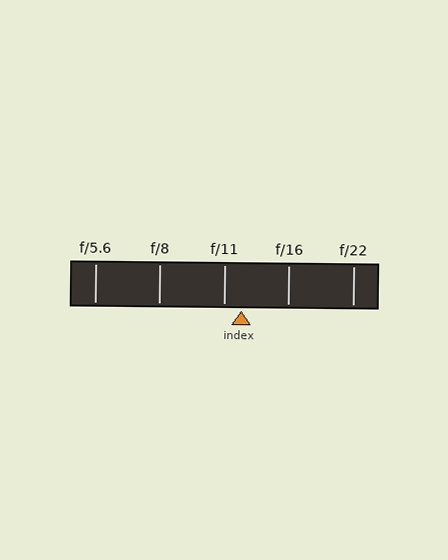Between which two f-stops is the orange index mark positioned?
The index mark is between f/11 and f/16.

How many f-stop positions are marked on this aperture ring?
There are 5 f-stop positions marked.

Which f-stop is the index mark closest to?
The index mark is closest to f/11.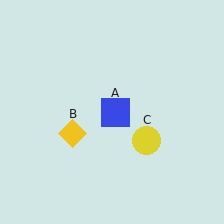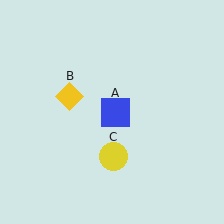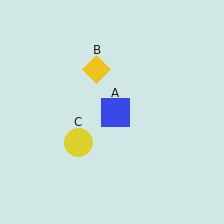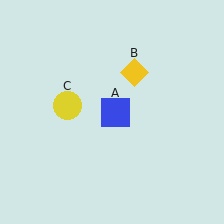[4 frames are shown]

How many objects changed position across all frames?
2 objects changed position: yellow diamond (object B), yellow circle (object C).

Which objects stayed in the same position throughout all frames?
Blue square (object A) remained stationary.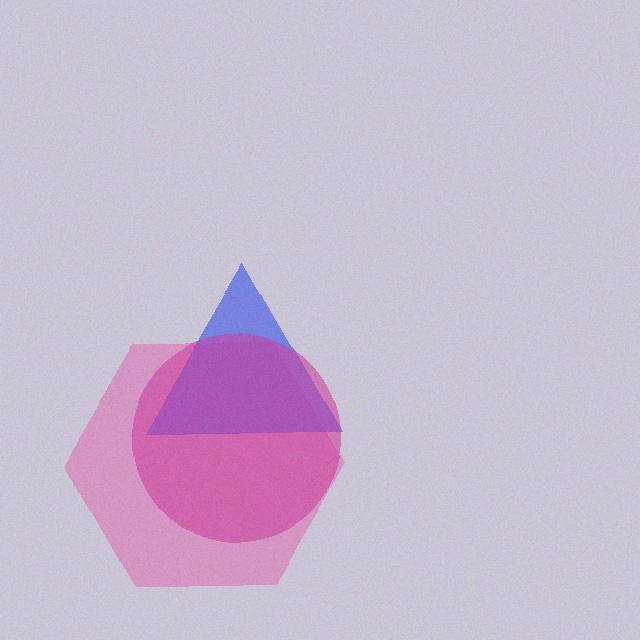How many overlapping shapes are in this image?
There are 3 overlapping shapes in the image.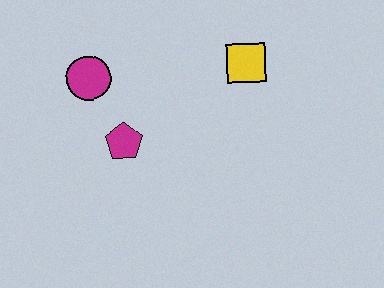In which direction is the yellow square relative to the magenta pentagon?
The yellow square is to the right of the magenta pentagon.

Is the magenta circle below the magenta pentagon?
No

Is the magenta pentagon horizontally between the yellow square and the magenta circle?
Yes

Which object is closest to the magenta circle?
The magenta pentagon is closest to the magenta circle.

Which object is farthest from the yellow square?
The magenta circle is farthest from the yellow square.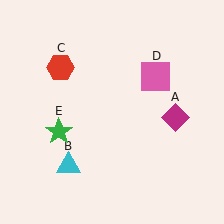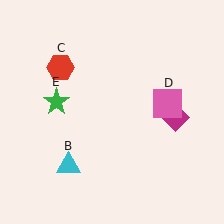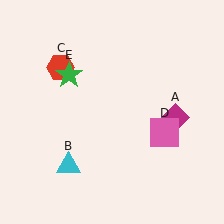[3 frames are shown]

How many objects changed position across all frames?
2 objects changed position: pink square (object D), green star (object E).